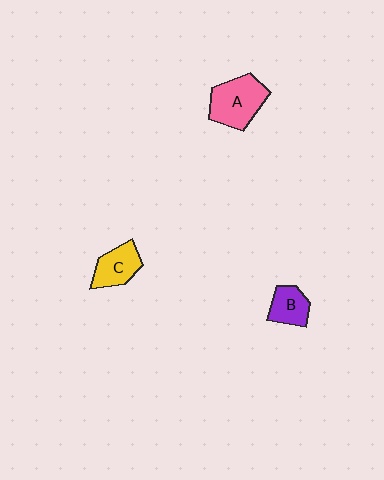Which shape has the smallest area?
Shape B (purple).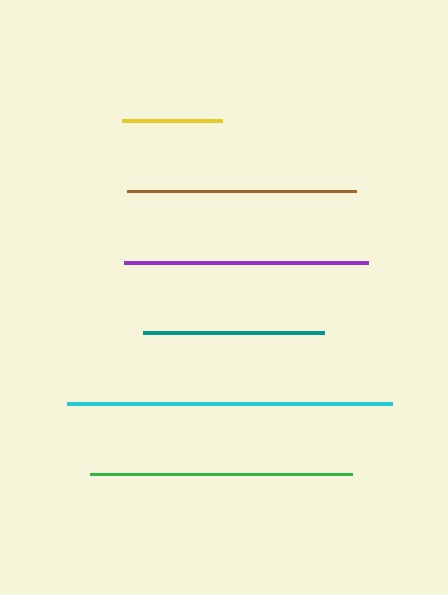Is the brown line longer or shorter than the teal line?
The brown line is longer than the teal line.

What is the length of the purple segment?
The purple segment is approximately 244 pixels long.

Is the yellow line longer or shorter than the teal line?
The teal line is longer than the yellow line.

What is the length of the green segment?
The green segment is approximately 262 pixels long.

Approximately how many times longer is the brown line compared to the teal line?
The brown line is approximately 1.3 times the length of the teal line.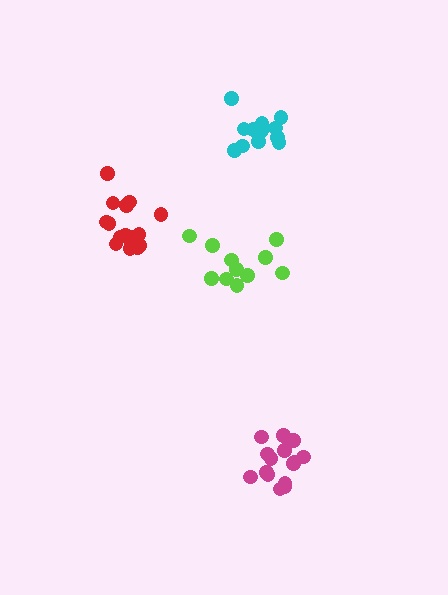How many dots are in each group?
Group 1: 16 dots, Group 2: 11 dots, Group 3: 13 dots, Group 4: 17 dots (57 total).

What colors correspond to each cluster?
The clusters are colored: magenta, lime, cyan, red.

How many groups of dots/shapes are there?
There are 4 groups.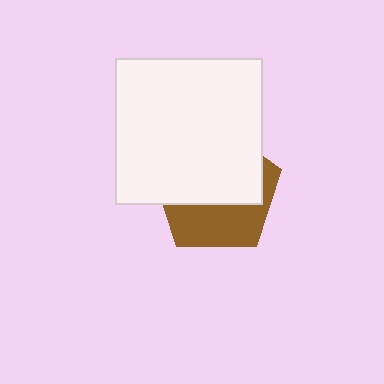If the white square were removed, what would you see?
You would see the complete brown pentagon.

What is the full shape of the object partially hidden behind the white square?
The partially hidden object is a brown pentagon.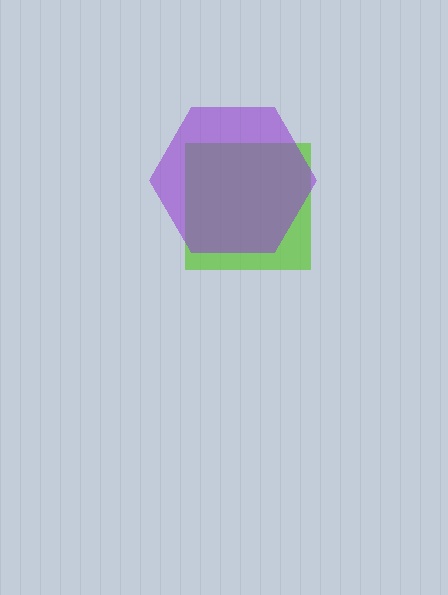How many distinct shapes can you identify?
There are 2 distinct shapes: a lime square, a purple hexagon.